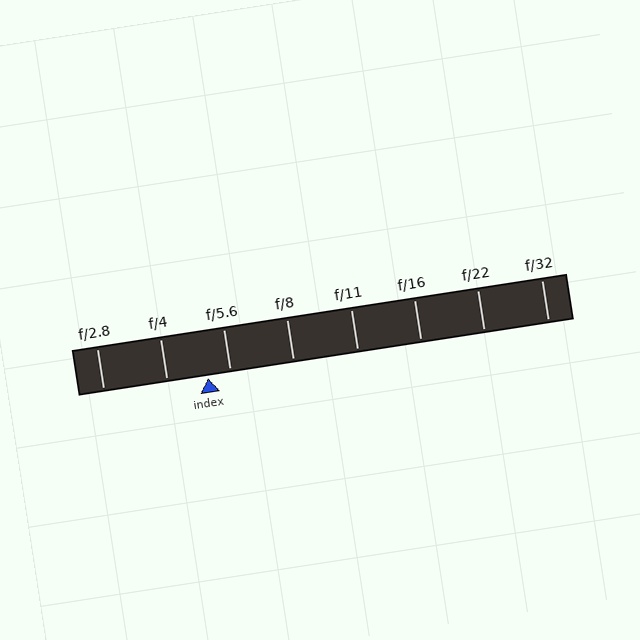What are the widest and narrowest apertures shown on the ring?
The widest aperture shown is f/2.8 and the narrowest is f/32.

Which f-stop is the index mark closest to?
The index mark is closest to f/5.6.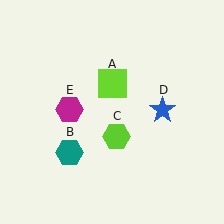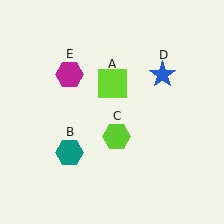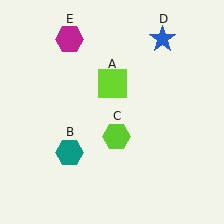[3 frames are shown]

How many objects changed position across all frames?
2 objects changed position: blue star (object D), magenta hexagon (object E).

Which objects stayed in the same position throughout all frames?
Lime square (object A) and teal hexagon (object B) and lime hexagon (object C) remained stationary.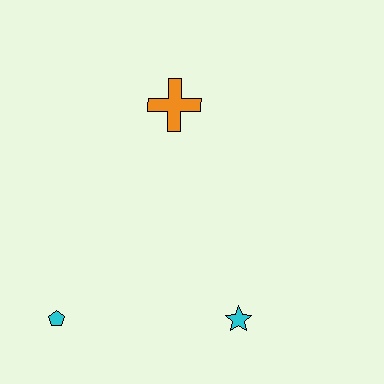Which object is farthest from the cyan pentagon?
The orange cross is farthest from the cyan pentagon.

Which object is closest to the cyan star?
The cyan pentagon is closest to the cyan star.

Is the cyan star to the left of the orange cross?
No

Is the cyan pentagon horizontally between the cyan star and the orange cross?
No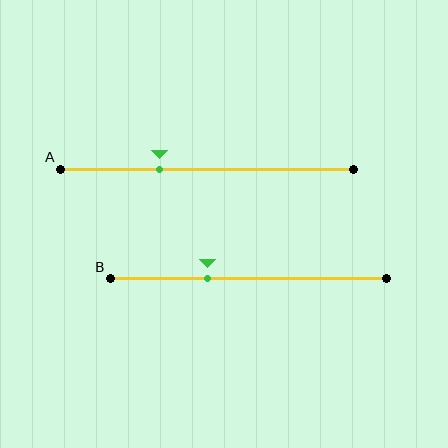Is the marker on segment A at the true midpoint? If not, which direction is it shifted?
No, the marker on segment A is shifted to the left by about 16% of the segment length.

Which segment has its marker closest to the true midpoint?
Segment B has its marker closest to the true midpoint.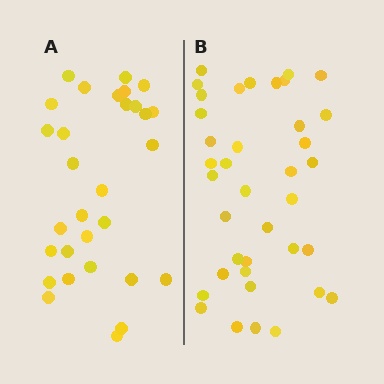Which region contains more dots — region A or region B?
Region B (the right region) has more dots.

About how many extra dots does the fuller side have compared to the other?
Region B has roughly 8 or so more dots than region A.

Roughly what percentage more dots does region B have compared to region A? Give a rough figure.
About 25% more.